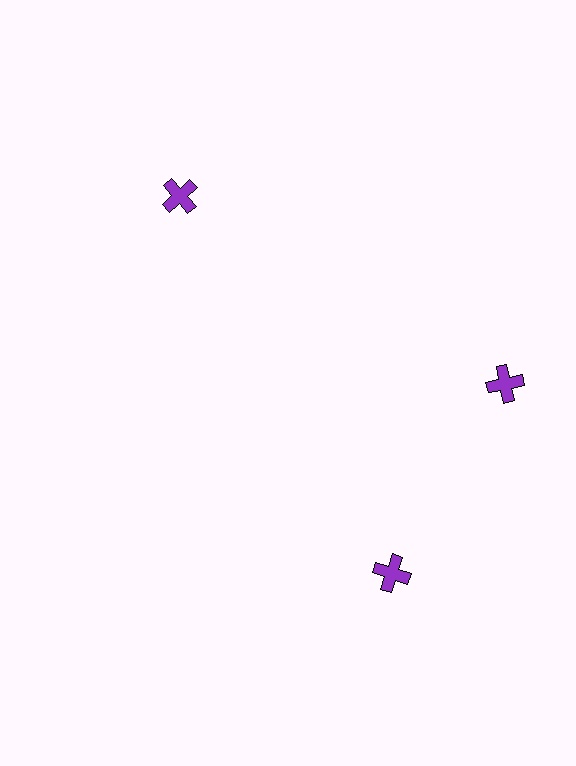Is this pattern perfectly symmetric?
No. The 3 purple crosses are arranged in a ring, but one element near the 7 o'clock position is rotated out of alignment along the ring, breaking the 3-fold rotational symmetry.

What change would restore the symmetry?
The symmetry would be restored by rotating it back into even spacing with its neighbors so that all 3 crosses sit at equal angles and equal distance from the center.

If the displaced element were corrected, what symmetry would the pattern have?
It would have 3-fold rotational symmetry — the pattern would map onto itself every 120 degrees.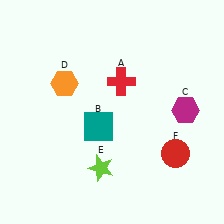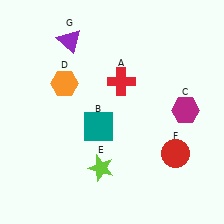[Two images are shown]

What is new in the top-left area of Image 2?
A purple triangle (G) was added in the top-left area of Image 2.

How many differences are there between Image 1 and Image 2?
There is 1 difference between the two images.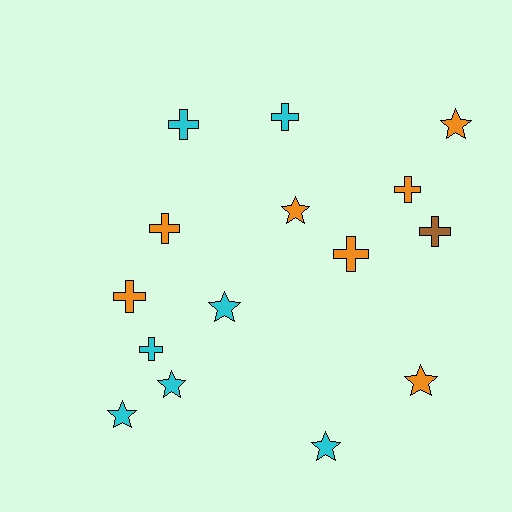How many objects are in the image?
There are 15 objects.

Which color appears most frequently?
Orange, with 7 objects.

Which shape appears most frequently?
Cross, with 8 objects.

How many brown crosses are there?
There is 1 brown cross.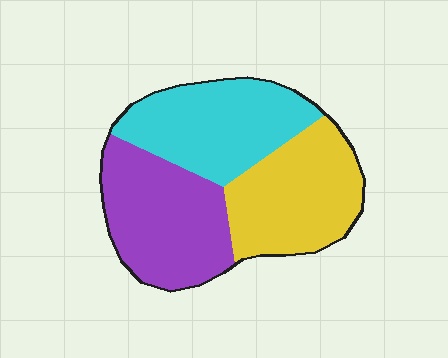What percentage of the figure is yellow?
Yellow takes up about one third (1/3) of the figure.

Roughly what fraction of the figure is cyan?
Cyan takes up about one third (1/3) of the figure.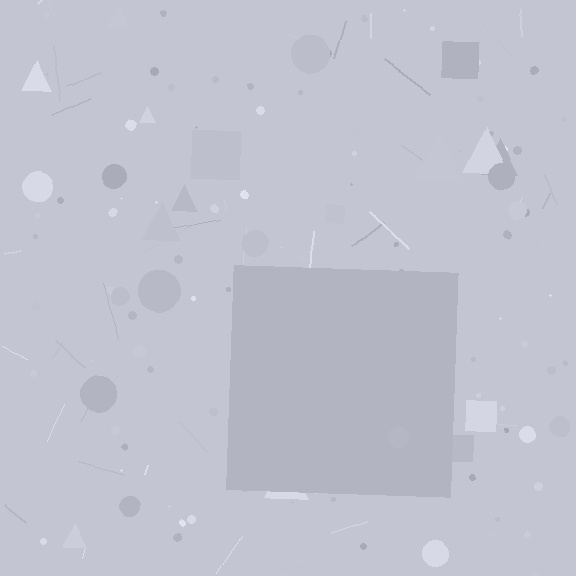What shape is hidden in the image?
A square is hidden in the image.